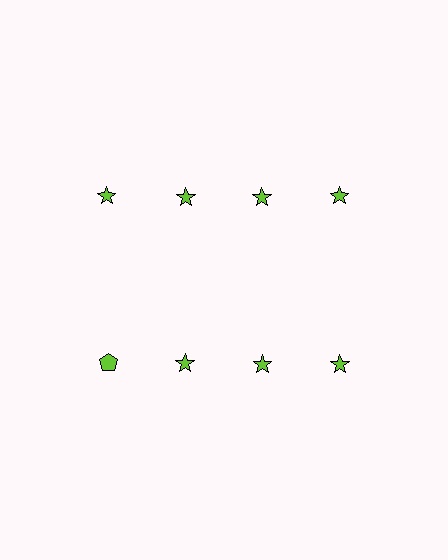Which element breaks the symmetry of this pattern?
The lime pentagon in the second row, leftmost column breaks the symmetry. All other shapes are lime stars.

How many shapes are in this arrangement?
There are 8 shapes arranged in a grid pattern.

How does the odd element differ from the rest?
It has a different shape: pentagon instead of star.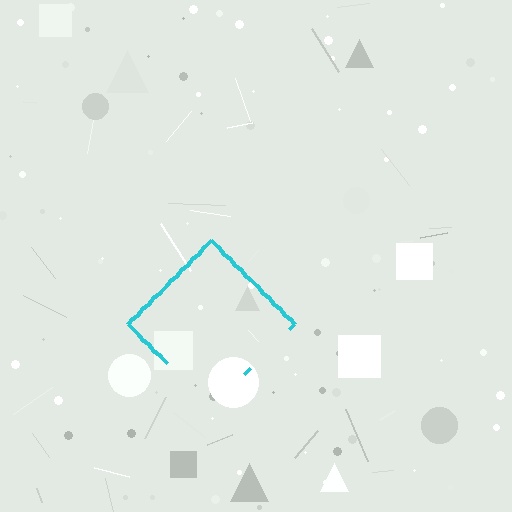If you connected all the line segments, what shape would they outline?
They would outline a diamond.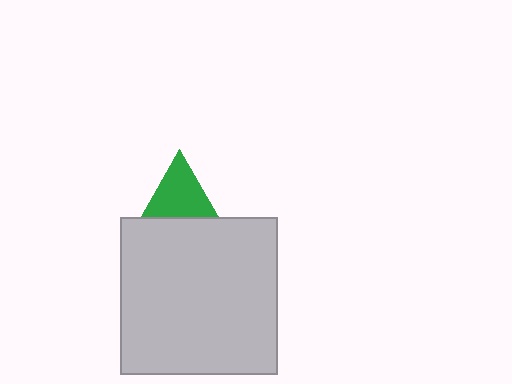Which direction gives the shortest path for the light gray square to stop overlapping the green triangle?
Moving down gives the shortest separation.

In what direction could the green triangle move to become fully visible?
The green triangle could move up. That would shift it out from behind the light gray square entirely.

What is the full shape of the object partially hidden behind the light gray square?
The partially hidden object is a green triangle.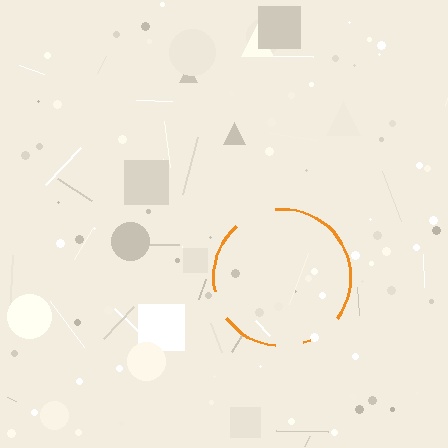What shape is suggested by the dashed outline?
The dashed outline suggests a circle.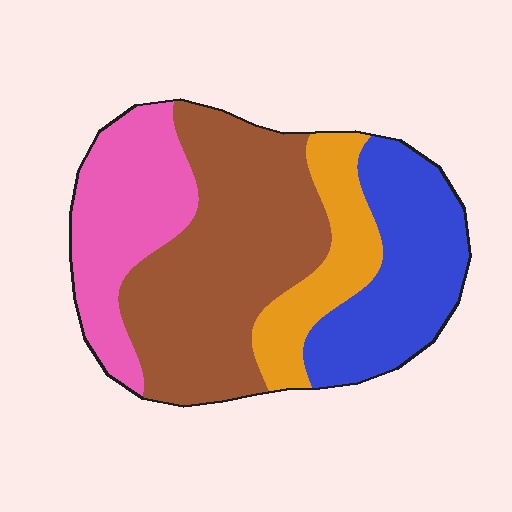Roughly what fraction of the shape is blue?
Blue covers 24% of the shape.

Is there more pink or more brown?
Brown.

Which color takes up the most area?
Brown, at roughly 40%.